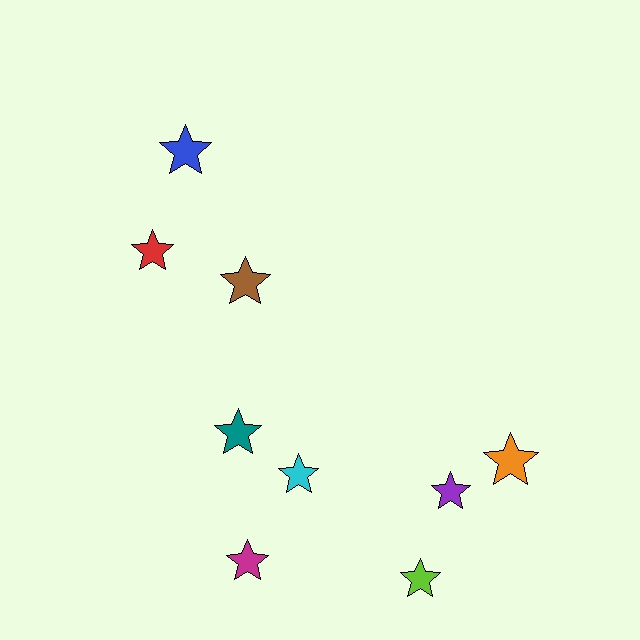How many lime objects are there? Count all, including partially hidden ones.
There is 1 lime object.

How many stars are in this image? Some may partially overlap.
There are 9 stars.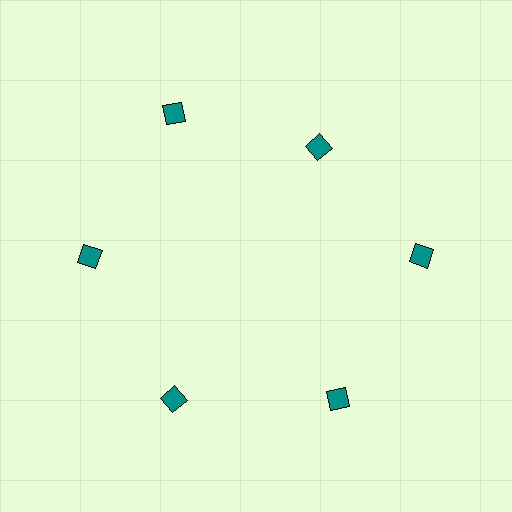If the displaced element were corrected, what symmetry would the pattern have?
It would have 6-fold rotational symmetry — the pattern would map onto itself every 60 degrees.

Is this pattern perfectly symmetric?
No. The 6 teal diamonds are arranged in a ring, but one element near the 1 o'clock position is pulled inward toward the center, breaking the 6-fold rotational symmetry.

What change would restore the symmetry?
The symmetry would be restored by moving it outward, back onto the ring so that all 6 diamonds sit at equal angles and equal distance from the center.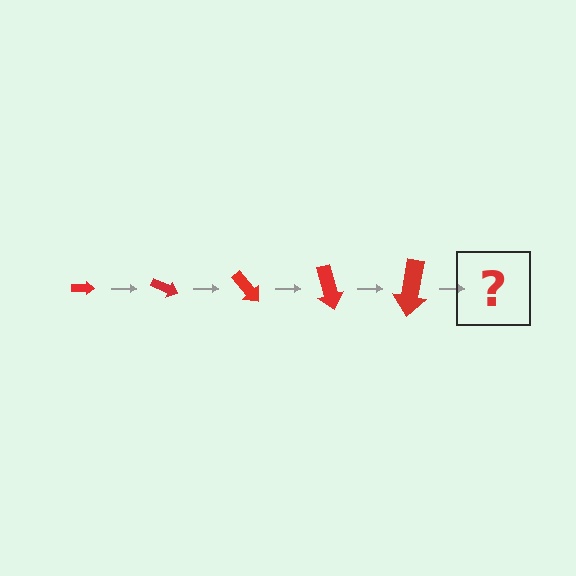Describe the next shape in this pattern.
It should be an arrow, larger than the previous one and rotated 125 degrees from the start.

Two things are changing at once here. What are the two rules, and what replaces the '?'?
The two rules are that the arrow grows larger each step and it rotates 25 degrees each step. The '?' should be an arrow, larger than the previous one and rotated 125 degrees from the start.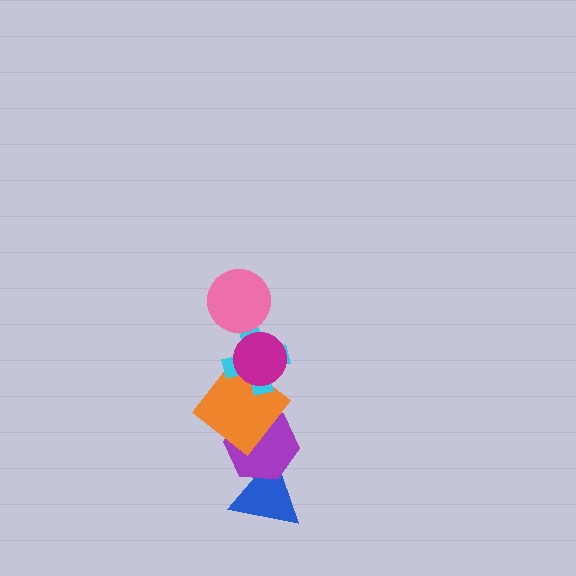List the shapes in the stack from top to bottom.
From top to bottom: the pink circle, the magenta circle, the cyan cross, the orange diamond, the purple hexagon, the blue triangle.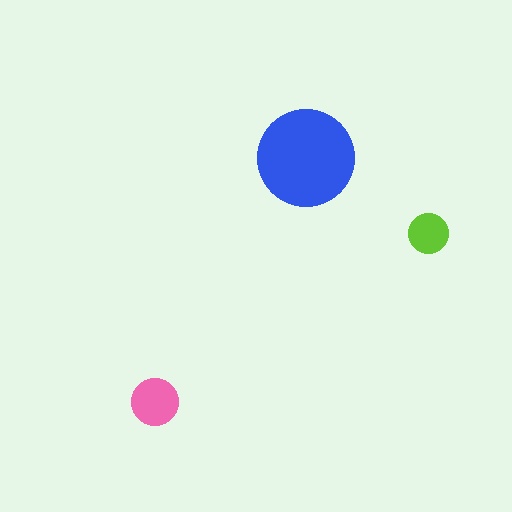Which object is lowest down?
The pink circle is bottommost.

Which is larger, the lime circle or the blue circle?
The blue one.